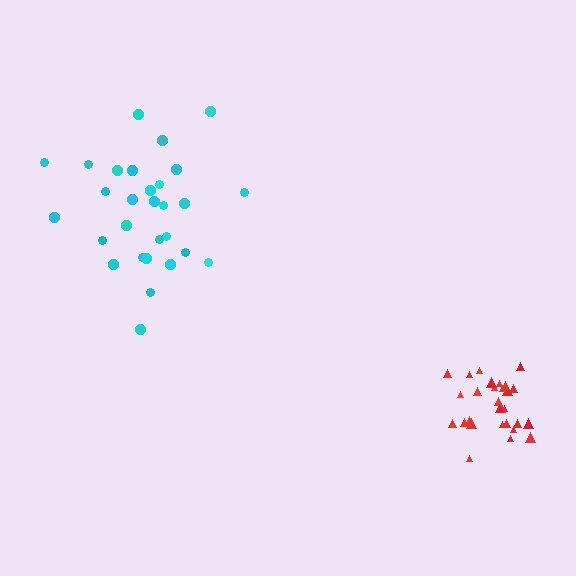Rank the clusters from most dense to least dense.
red, cyan.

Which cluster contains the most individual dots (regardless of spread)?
Cyan (29).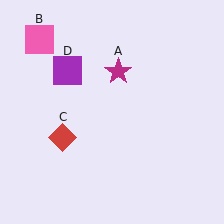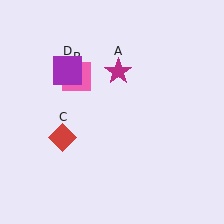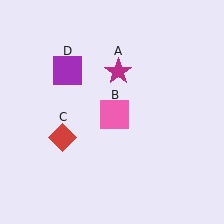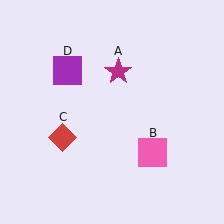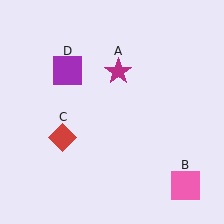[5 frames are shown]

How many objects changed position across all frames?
1 object changed position: pink square (object B).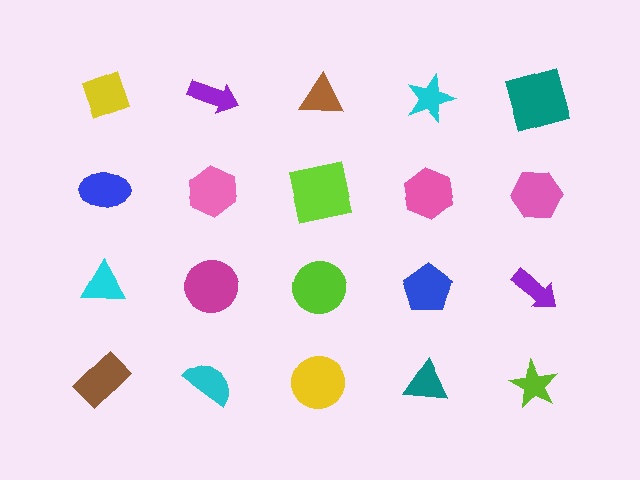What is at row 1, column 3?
A brown triangle.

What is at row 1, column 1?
A yellow diamond.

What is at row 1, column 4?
A cyan star.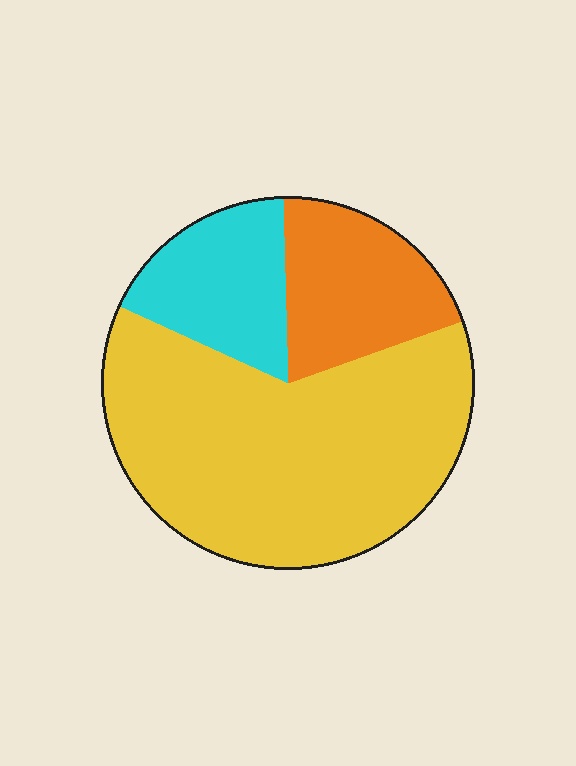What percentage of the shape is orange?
Orange covers around 20% of the shape.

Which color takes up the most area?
Yellow, at roughly 60%.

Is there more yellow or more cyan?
Yellow.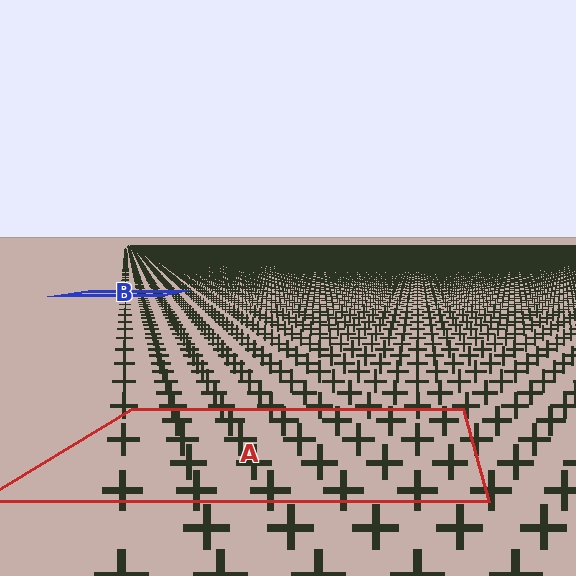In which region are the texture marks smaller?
The texture marks are smaller in region B, because it is farther away.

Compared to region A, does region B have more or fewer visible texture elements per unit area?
Region B has more texture elements per unit area — they are packed more densely because it is farther away.